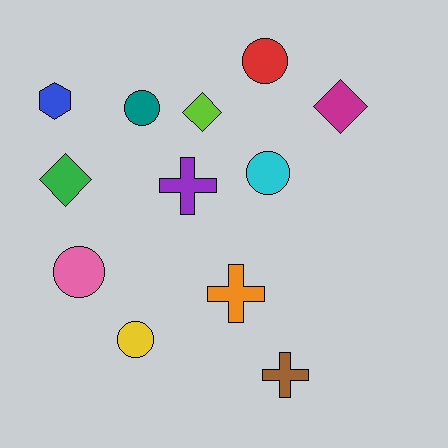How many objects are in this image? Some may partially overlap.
There are 12 objects.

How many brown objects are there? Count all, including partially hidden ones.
There is 1 brown object.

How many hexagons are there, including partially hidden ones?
There is 1 hexagon.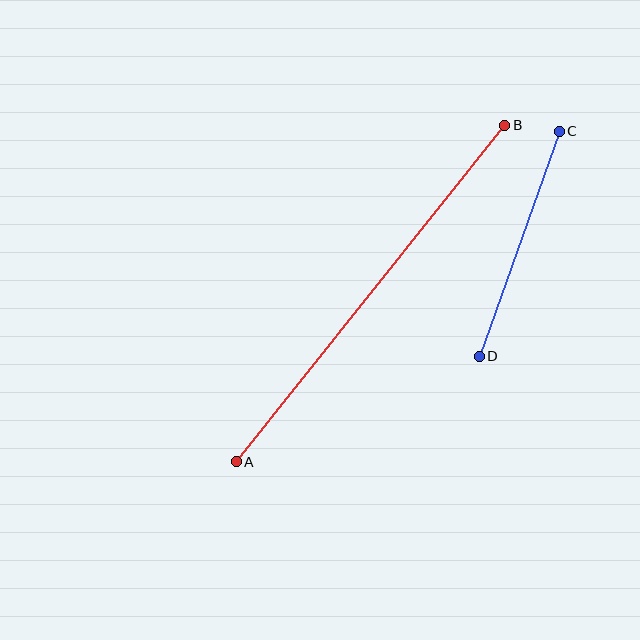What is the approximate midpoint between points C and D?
The midpoint is at approximately (519, 244) pixels.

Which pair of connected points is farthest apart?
Points A and B are farthest apart.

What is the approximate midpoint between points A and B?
The midpoint is at approximately (370, 293) pixels.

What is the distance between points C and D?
The distance is approximately 239 pixels.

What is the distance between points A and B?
The distance is approximately 430 pixels.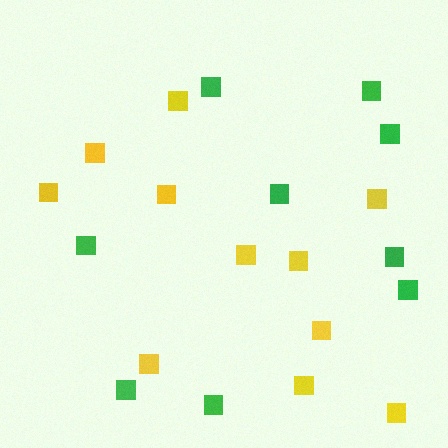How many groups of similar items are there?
There are 2 groups: one group of green squares (9) and one group of yellow squares (11).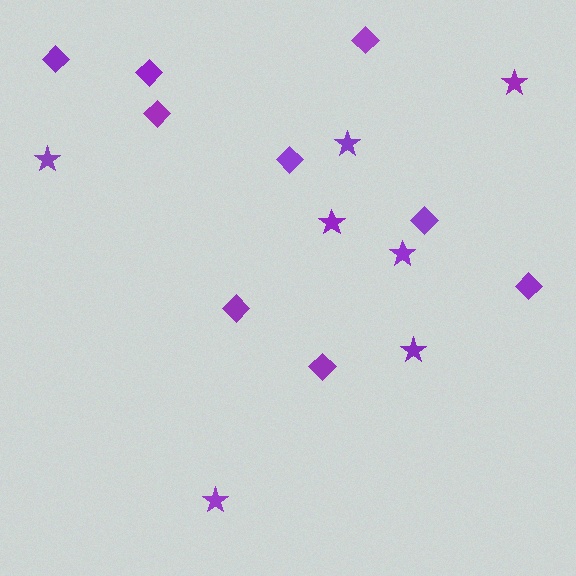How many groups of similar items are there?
There are 2 groups: one group of stars (7) and one group of diamonds (9).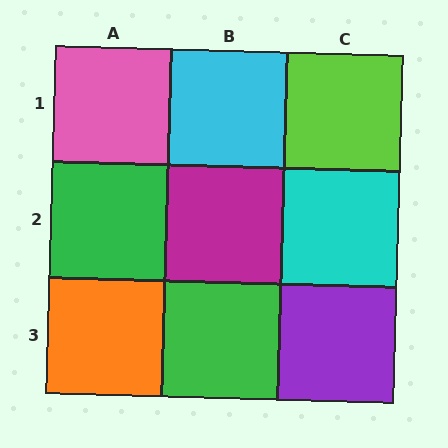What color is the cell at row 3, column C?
Purple.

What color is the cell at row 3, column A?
Orange.